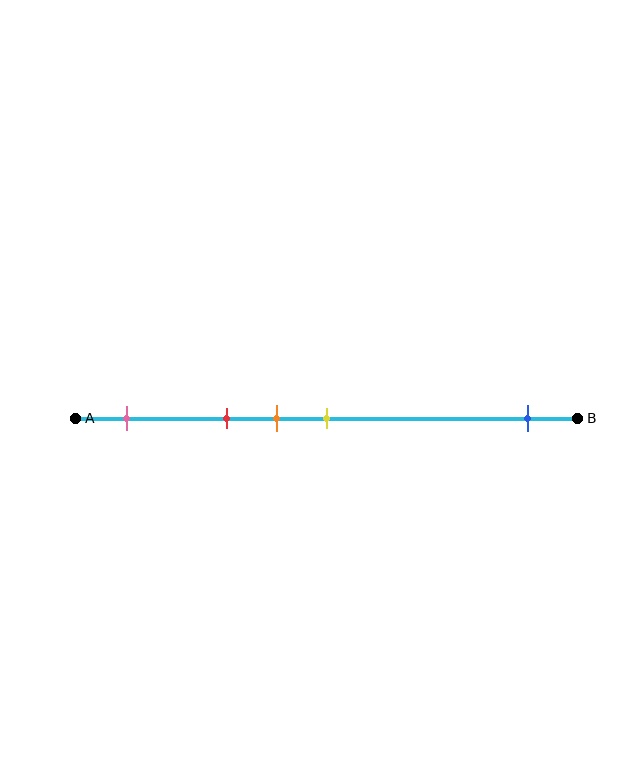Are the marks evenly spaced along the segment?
No, the marks are not evenly spaced.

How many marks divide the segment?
There are 5 marks dividing the segment.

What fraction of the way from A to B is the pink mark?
The pink mark is approximately 10% (0.1) of the way from A to B.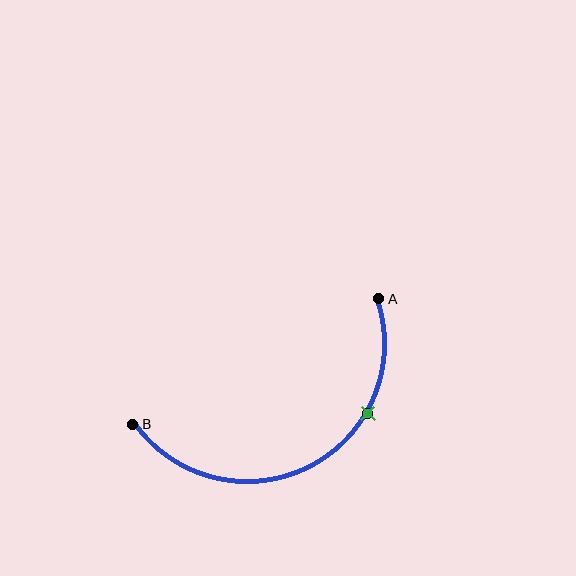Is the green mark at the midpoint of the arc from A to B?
No. The green mark lies on the arc but is closer to endpoint A. The arc midpoint would be at the point on the curve equidistant along the arc from both A and B.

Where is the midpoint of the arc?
The arc midpoint is the point on the curve farthest from the straight line joining A and B. It sits below that line.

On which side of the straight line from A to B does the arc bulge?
The arc bulges below the straight line connecting A and B.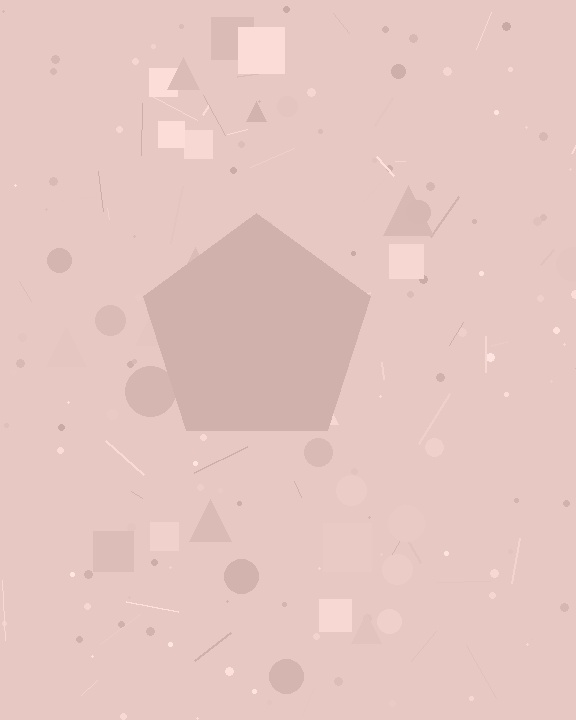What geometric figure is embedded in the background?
A pentagon is embedded in the background.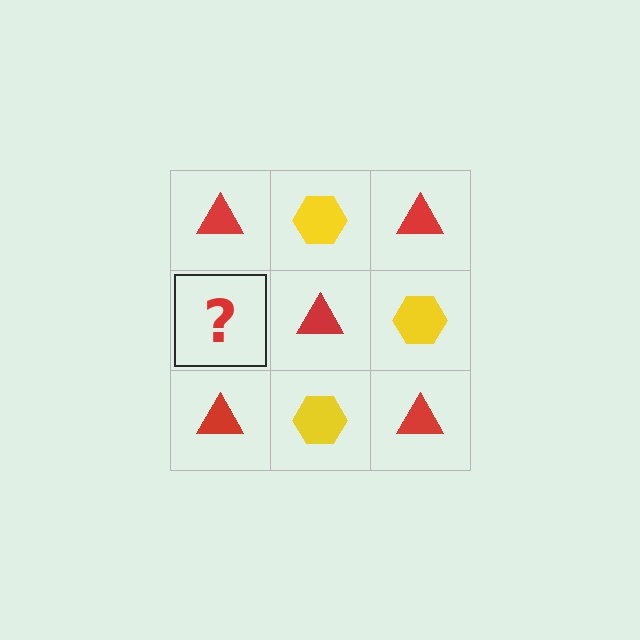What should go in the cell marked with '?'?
The missing cell should contain a yellow hexagon.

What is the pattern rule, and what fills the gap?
The rule is that it alternates red triangle and yellow hexagon in a checkerboard pattern. The gap should be filled with a yellow hexagon.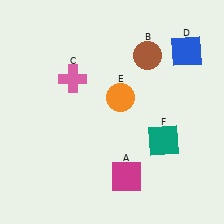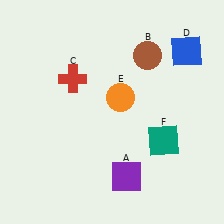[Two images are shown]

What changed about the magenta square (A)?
In Image 1, A is magenta. In Image 2, it changed to purple.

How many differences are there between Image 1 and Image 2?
There are 2 differences between the two images.